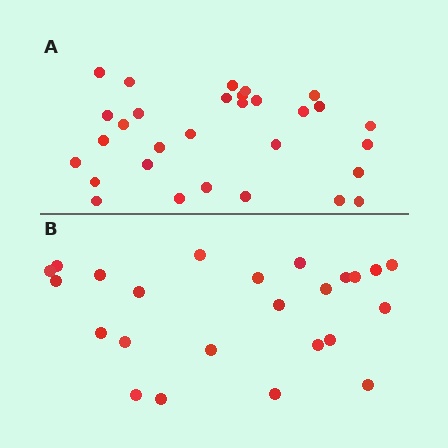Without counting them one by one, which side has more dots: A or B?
Region A (the top region) has more dots.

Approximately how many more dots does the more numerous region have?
Region A has about 6 more dots than region B.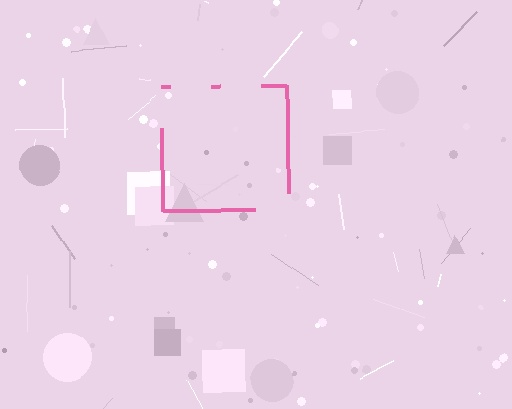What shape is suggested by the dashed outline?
The dashed outline suggests a square.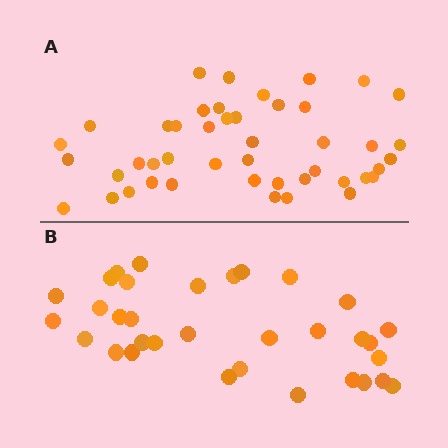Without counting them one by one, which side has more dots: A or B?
Region A (the top region) has more dots.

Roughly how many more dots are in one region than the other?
Region A has roughly 12 or so more dots than region B.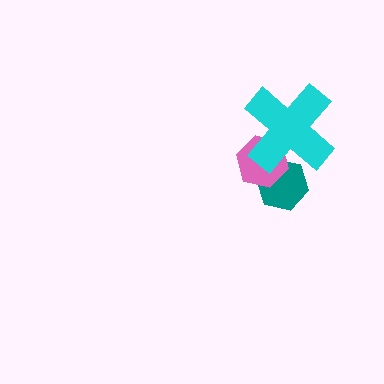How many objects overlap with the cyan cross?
2 objects overlap with the cyan cross.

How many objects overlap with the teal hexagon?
2 objects overlap with the teal hexagon.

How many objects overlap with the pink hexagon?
2 objects overlap with the pink hexagon.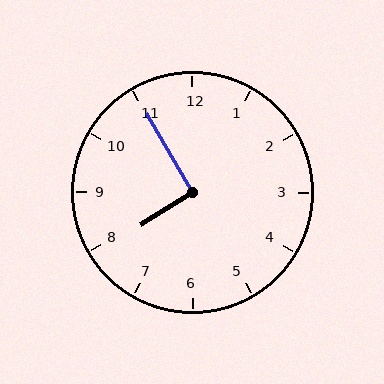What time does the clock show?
7:55.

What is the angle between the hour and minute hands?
Approximately 92 degrees.